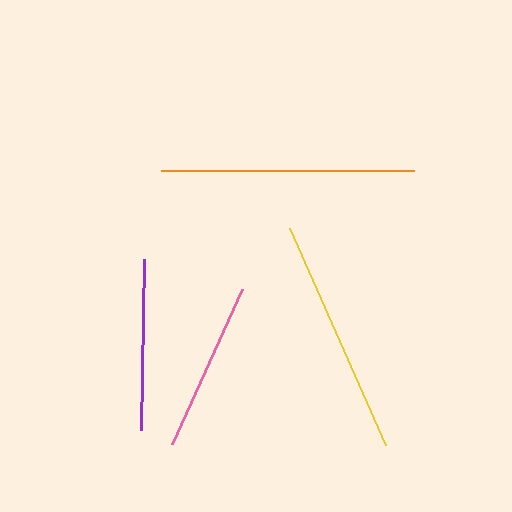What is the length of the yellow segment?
The yellow segment is approximately 237 pixels long.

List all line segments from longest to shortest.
From longest to shortest: orange, yellow, purple, pink.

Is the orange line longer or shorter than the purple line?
The orange line is longer than the purple line.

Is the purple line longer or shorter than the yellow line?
The yellow line is longer than the purple line.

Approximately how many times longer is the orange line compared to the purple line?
The orange line is approximately 1.5 times the length of the purple line.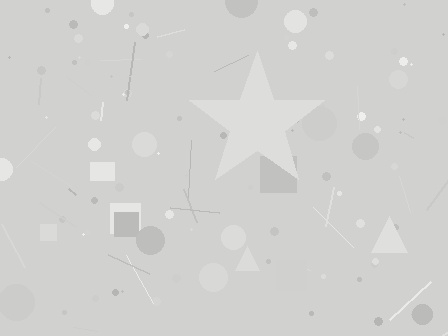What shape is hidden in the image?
A star is hidden in the image.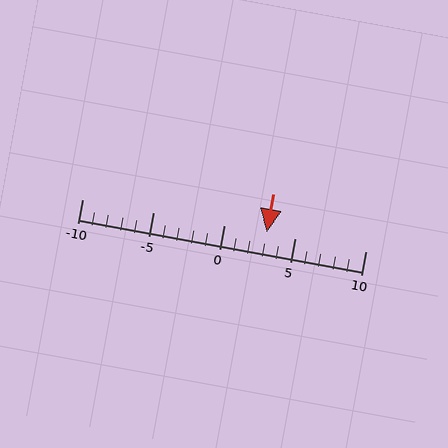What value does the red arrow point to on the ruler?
The red arrow points to approximately 3.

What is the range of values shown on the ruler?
The ruler shows values from -10 to 10.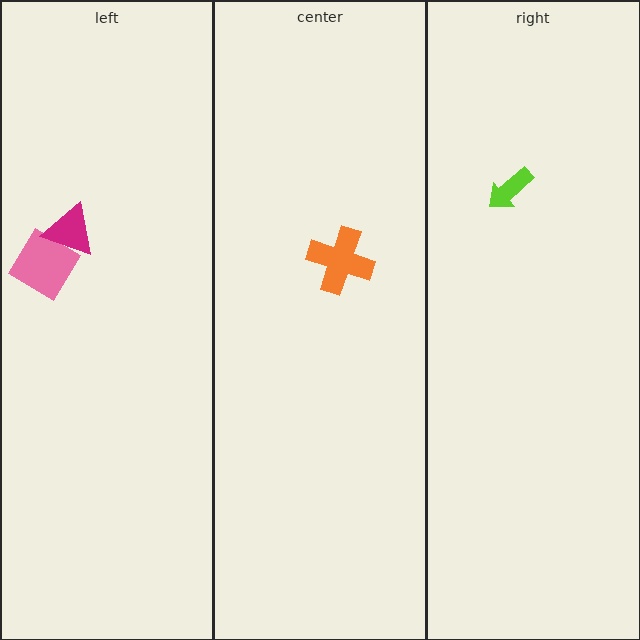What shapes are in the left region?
The pink diamond, the magenta triangle.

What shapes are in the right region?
The lime arrow.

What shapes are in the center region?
The orange cross.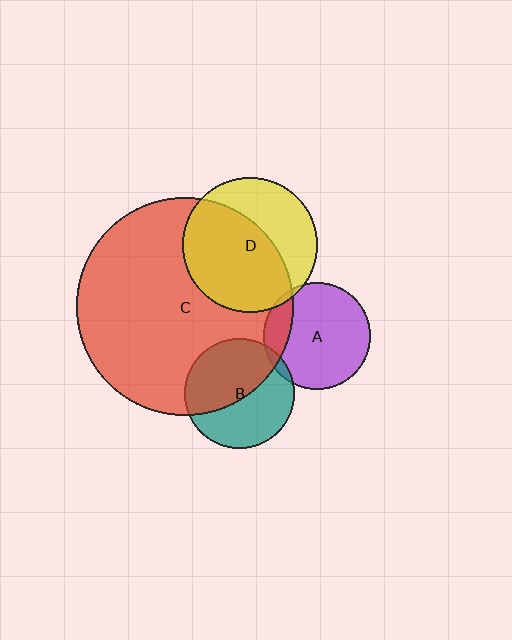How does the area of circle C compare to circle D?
Approximately 2.6 times.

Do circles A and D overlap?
Yes.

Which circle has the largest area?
Circle C (red).